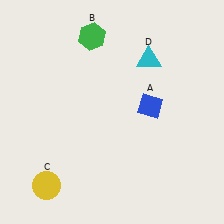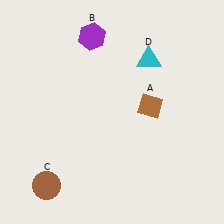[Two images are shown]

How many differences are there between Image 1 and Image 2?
There are 3 differences between the two images.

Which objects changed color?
A changed from blue to brown. B changed from green to purple. C changed from yellow to brown.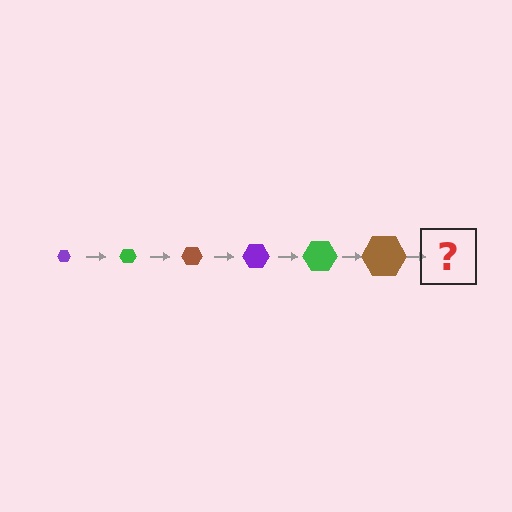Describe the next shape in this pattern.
It should be a purple hexagon, larger than the previous one.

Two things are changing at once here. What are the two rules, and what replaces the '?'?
The two rules are that the hexagon grows larger each step and the color cycles through purple, green, and brown. The '?' should be a purple hexagon, larger than the previous one.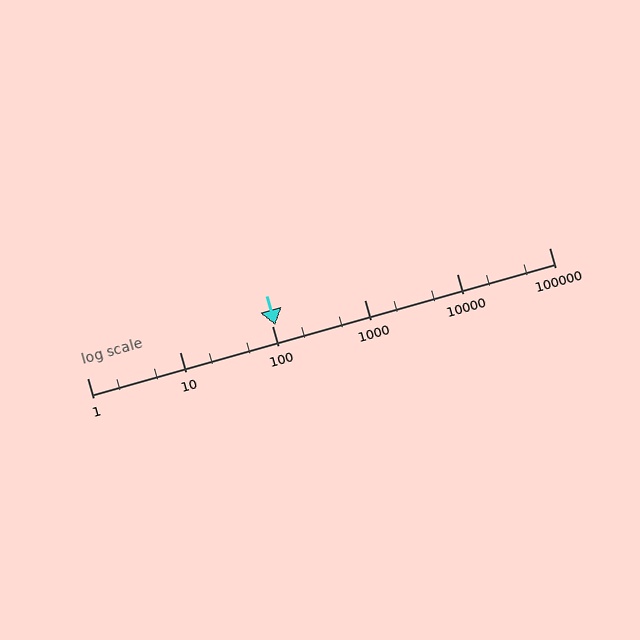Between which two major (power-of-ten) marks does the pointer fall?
The pointer is between 100 and 1000.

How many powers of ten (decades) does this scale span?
The scale spans 5 decades, from 1 to 100000.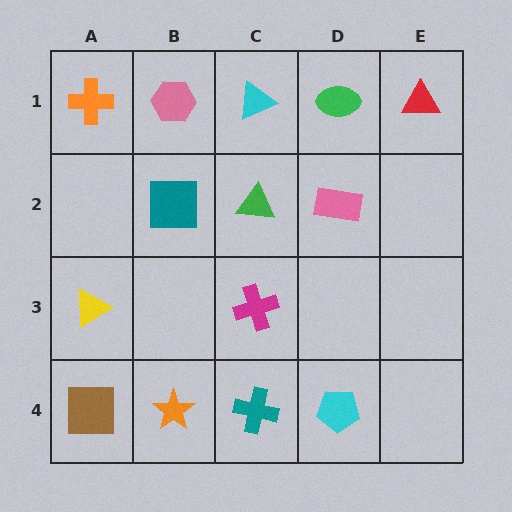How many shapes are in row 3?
2 shapes.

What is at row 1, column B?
A pink hexagon.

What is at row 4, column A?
A brown square.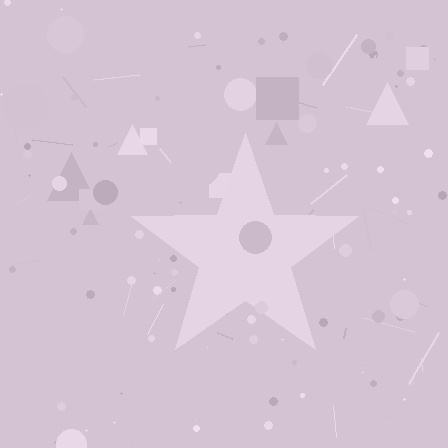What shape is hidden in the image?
A star is hidden in the image.